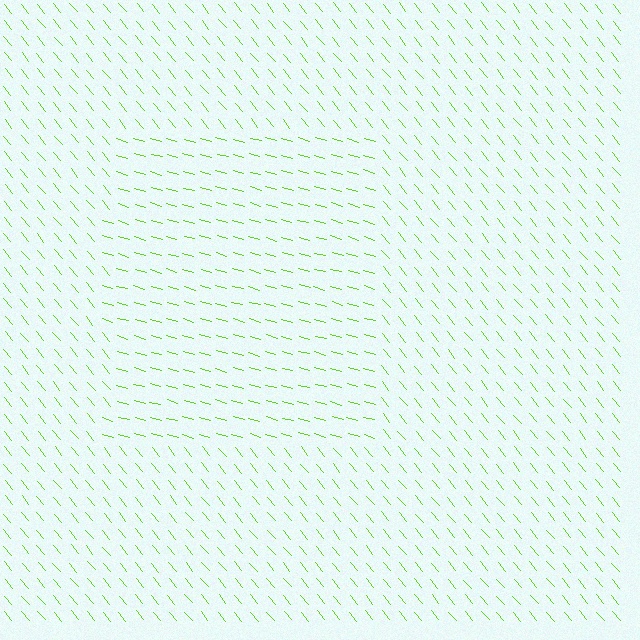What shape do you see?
I see a rectangle.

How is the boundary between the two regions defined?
The boundary is defined purely by a change in line orientation (approximately 34 degrees difference). All lines are the same color and thickness.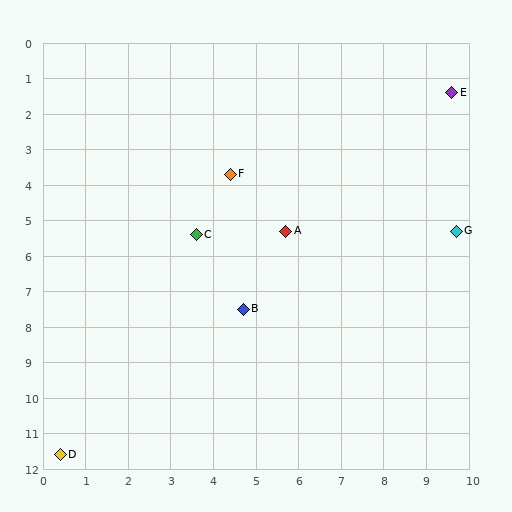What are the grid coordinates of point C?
Point C is at approximately (3.6, 5.4).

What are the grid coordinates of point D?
Point D is at approximately (0.4, 11.6).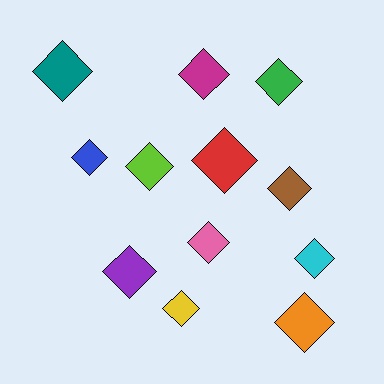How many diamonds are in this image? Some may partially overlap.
There are 12 diamonds.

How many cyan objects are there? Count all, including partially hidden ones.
There is 1 cyan object.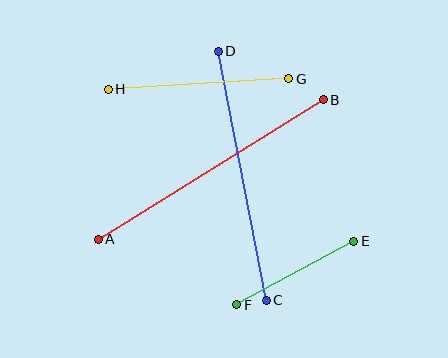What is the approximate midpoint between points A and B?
The midpoint is at approximately (211, 169) pixels.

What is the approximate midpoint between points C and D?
The midpoint is at approximately (242, 176) pixels.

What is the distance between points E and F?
The distance is approximately 133 pixels.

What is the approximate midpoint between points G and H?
The midpoint is at approximately (199, 84) pixels.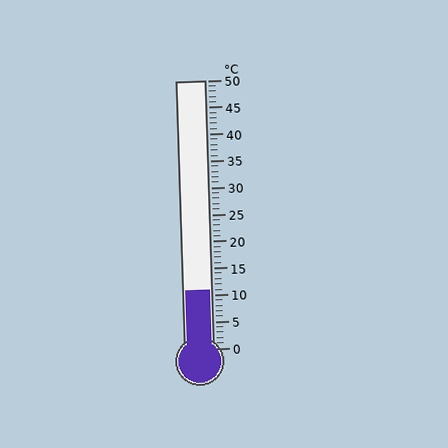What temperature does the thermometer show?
The thermometer shows approximately 11°C.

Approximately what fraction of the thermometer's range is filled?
The thermometer is filled to approximately 20% of its range.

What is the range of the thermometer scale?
The thermometer scale ranges from 0°C to 50°C.